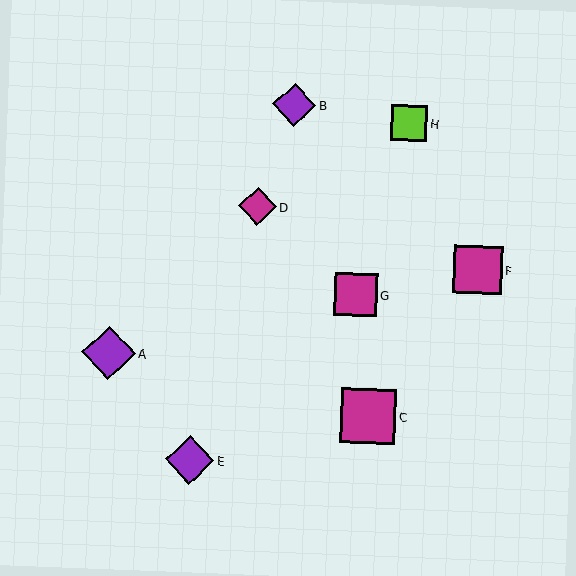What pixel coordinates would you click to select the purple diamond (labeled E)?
Click at (190, 460) to select the purple diamond E.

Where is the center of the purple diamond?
The center of the purple diamond is at (294, 105).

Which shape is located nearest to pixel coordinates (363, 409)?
The magenta square (labeled C) at (368, 416) is nearest to that location.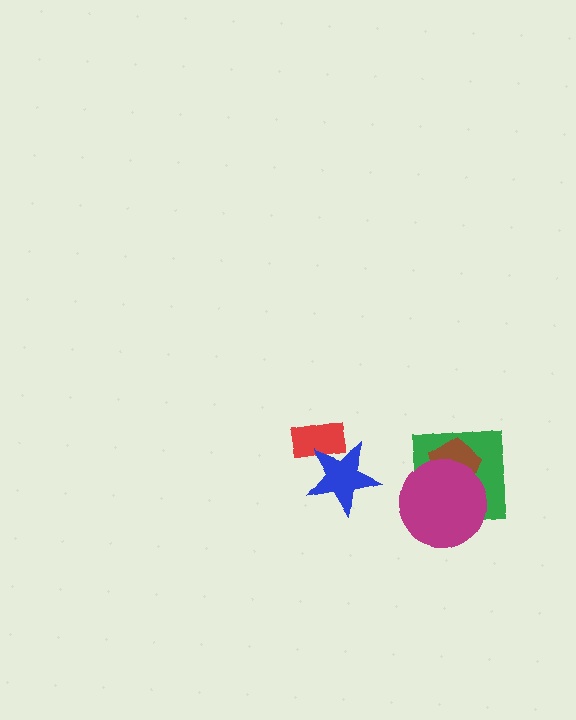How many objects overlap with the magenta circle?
2 objects overlap with the magenta circle.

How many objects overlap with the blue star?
1 object overlaps with the blue star.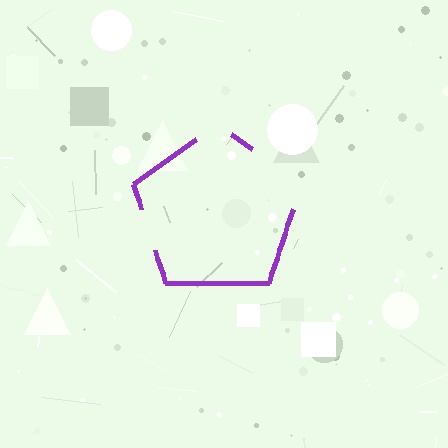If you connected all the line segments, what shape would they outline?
They would outline a pentagon.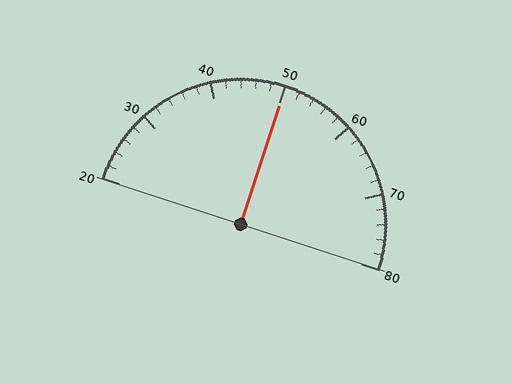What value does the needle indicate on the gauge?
The needle indicates approximately 50.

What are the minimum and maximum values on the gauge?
The gauge ranges from 20 to 80.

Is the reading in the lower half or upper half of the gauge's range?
The reading is in the upper half of the range (20 to 80).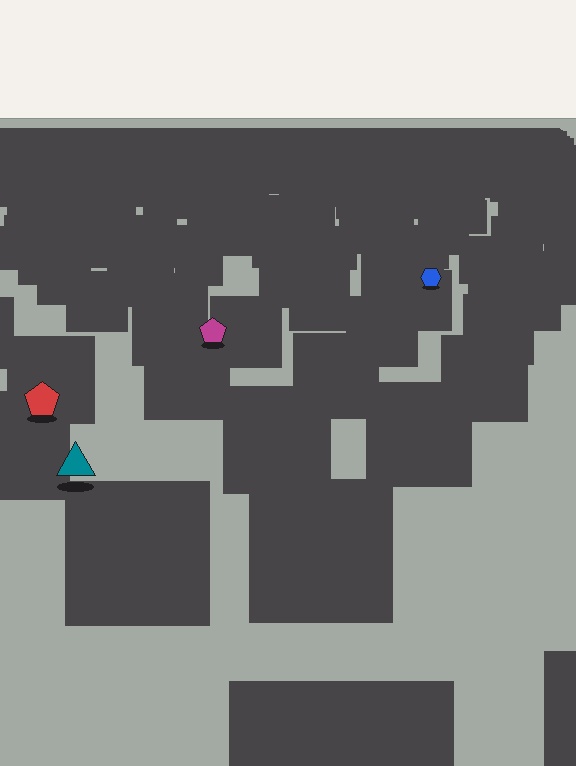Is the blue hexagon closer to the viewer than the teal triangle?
No. The teal triangle is closer — you can tell from the texture gradient: the ground texture is coarser near it.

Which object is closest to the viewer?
The teal triangle is closest. The texture marks near it are larger and more spread out.